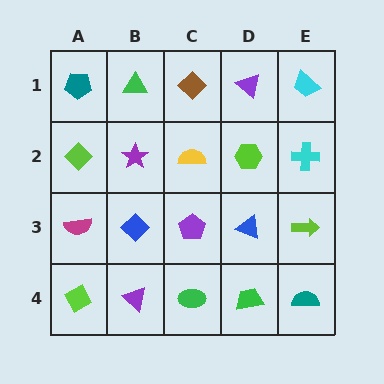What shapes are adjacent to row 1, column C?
A yellow semicircle (row 2, column C), a green triangle (row 1, column B), a purple triangle (row 1, column D).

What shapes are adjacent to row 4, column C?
A purple pentagon (row 3, column C), a purple triangle (row 4, column B), a green trapezoid (row 4, column D).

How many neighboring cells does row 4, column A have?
2.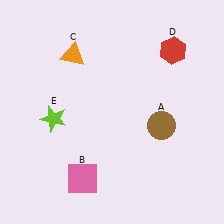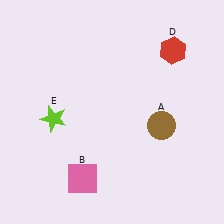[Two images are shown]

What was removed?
The orange triangle (C) was removed in Image 2.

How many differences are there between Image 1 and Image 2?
There is 1 difference between the two images.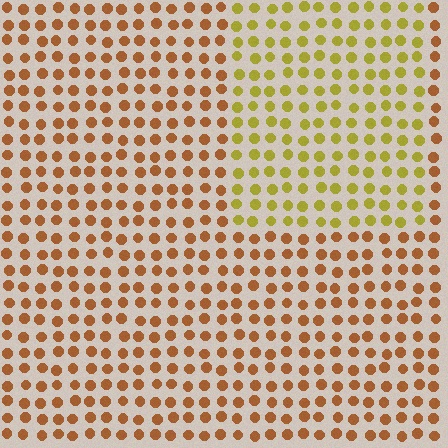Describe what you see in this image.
The image is filled with small brown elements in a uniform arrangement. A rectangle-shaped region is visible where the elements are tinted to a slightly different hue, forming a subtle color boundary.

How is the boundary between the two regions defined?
The boundary is defined purely by a slight shift in hue (about 37 degrees). Spacing, size, and orientation are identical on both sides.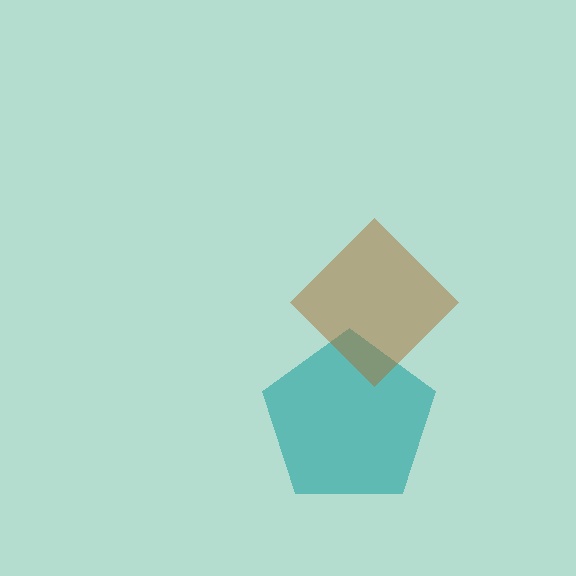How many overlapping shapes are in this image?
There are 2 overlapping shapes in the image.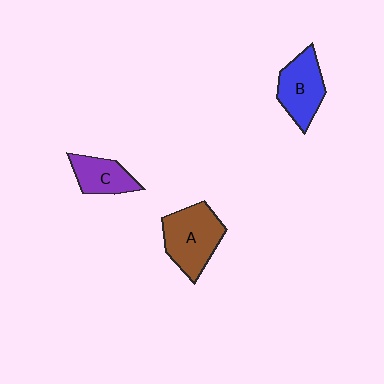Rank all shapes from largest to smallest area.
From largest to smallest: A (brown), B (blue), C (purple).